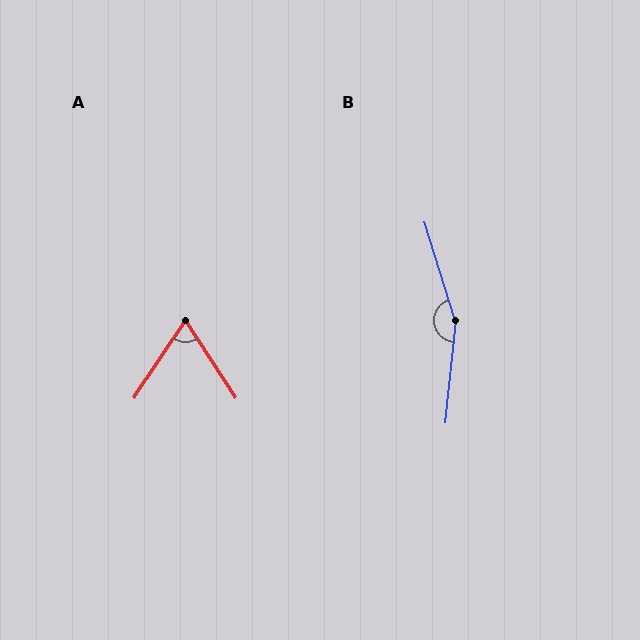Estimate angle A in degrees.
Approximately 67 degrees.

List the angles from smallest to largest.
A (67°), B (157°).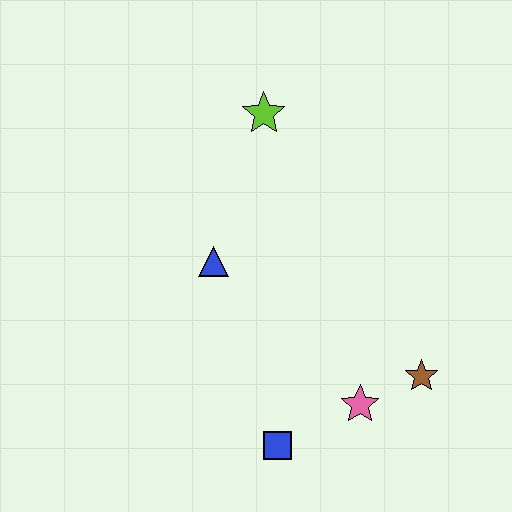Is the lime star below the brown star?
No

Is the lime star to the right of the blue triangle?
Yes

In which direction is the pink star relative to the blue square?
The pink star is to the right of the blue square.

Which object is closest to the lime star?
The blue triangle is closest to the lime star.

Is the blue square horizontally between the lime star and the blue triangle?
No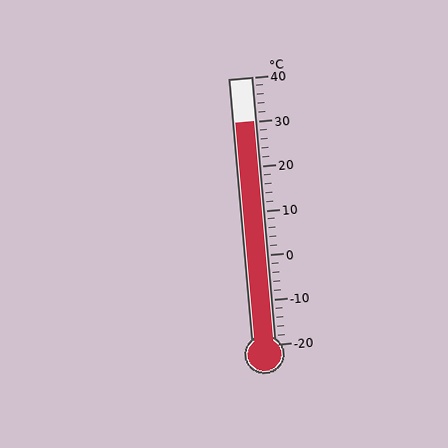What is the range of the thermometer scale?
The thermometer scale ranges from -20°C to 40°C.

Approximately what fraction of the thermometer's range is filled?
The thermometer is filled to approximately 85% of its range.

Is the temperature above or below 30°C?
The temperature is at 30°C.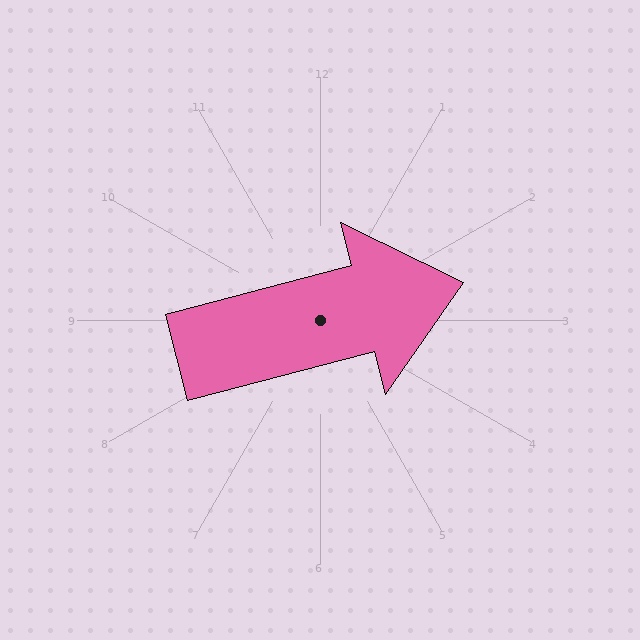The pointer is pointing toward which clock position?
Roughly 3 o'clock.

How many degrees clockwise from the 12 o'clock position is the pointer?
Approximately 75 degrees.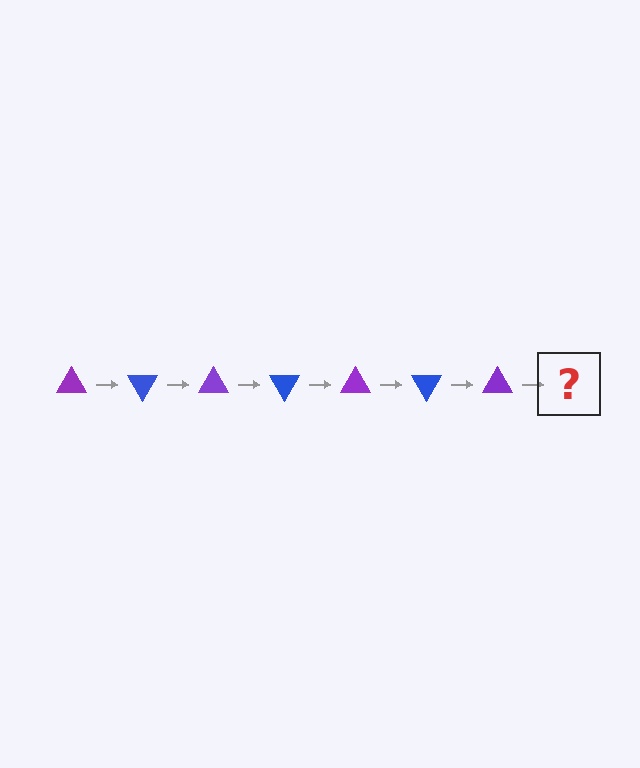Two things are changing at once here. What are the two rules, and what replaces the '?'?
The two rules are that it rotates 60 degrees each step and the color cycles through purple and blue. The '?' should be a blue triangle, rotated 420 degrees from the start.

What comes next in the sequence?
The next element should be a blue triangle, rotated 420 degrees from the start.